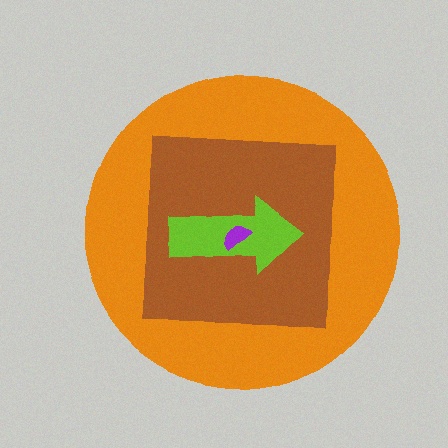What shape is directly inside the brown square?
The lime arrow.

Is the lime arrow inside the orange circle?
Yes.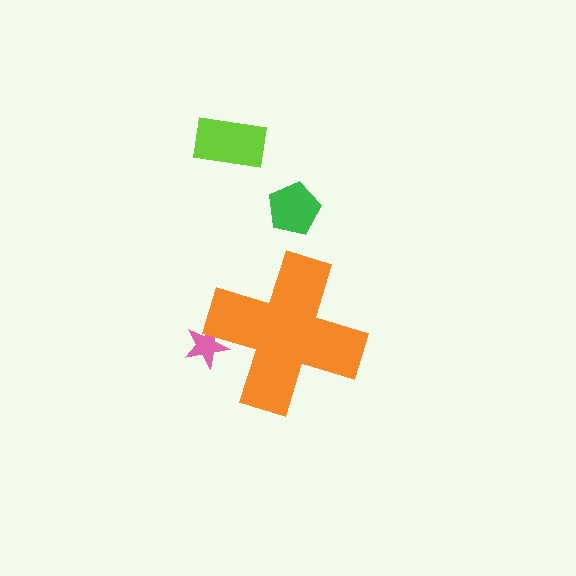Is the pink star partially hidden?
Yes, the pink star is partially hidden behind the orange cross.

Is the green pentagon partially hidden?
No, the green pentagon is fully visible.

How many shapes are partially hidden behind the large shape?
1 shape is partially hidden.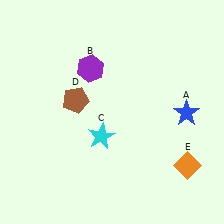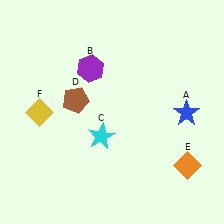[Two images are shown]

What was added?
A yellow diamond (F) was added in Image 2.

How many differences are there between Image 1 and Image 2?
There is 1 difference between the two images.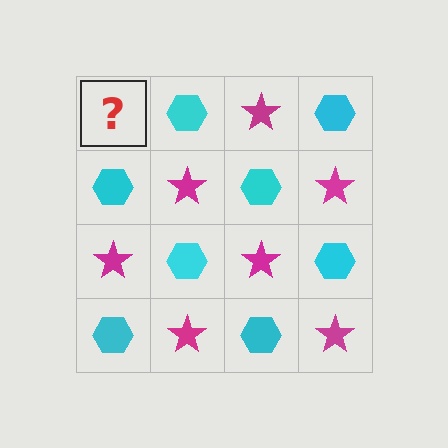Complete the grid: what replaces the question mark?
The question mark should be replaced with a magenta star.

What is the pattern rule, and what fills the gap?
The rule is that it alternates magenta star and cyan hexagon in a checkerboard pattern. The gap should be filled with a magenta star.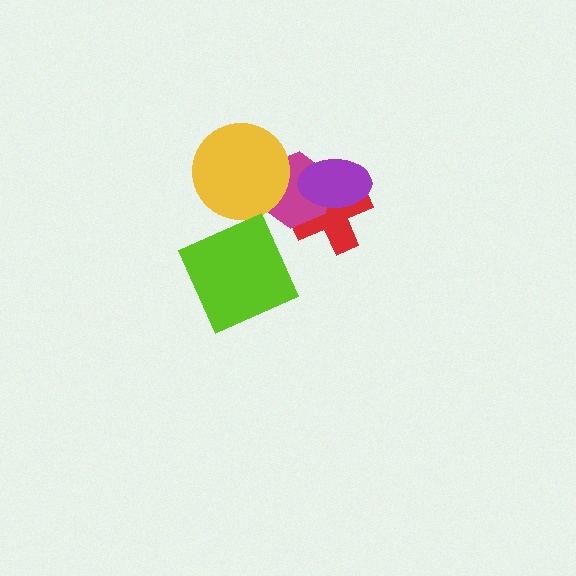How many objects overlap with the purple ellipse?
2 objects overlap with the purple ellipse.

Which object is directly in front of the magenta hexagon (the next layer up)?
The yellow circle is directly in front of the magenta hexagon.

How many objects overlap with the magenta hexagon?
3 objects overlap with the magenta hexagon.